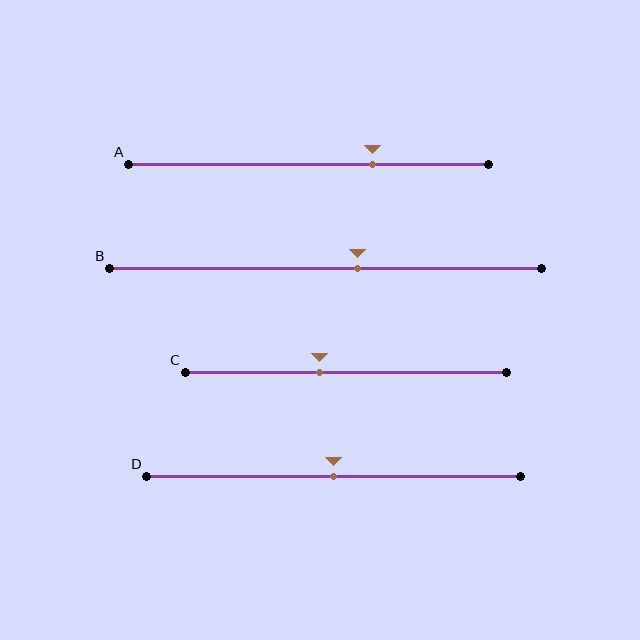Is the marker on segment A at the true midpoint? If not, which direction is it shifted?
No, the marker on segment A is shifted to the right by about 18% of the segment length.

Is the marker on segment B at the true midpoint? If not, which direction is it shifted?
No, the marker on segment B is shifted to the right by about 7% of the segment length.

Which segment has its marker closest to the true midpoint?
Segment D has its marker closest to the true midpoint.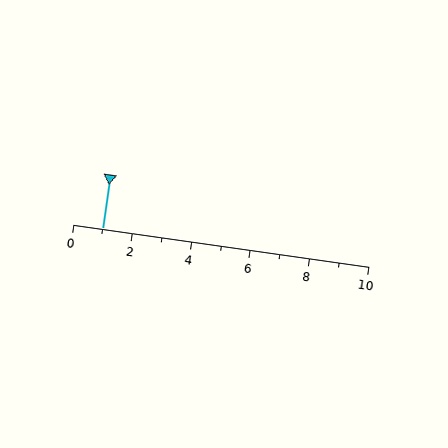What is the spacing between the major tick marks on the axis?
The major ticks are spaced 2 apart.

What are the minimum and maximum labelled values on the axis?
The axis runs from 0 to 10.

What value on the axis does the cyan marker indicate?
The marker indicates approximately 1.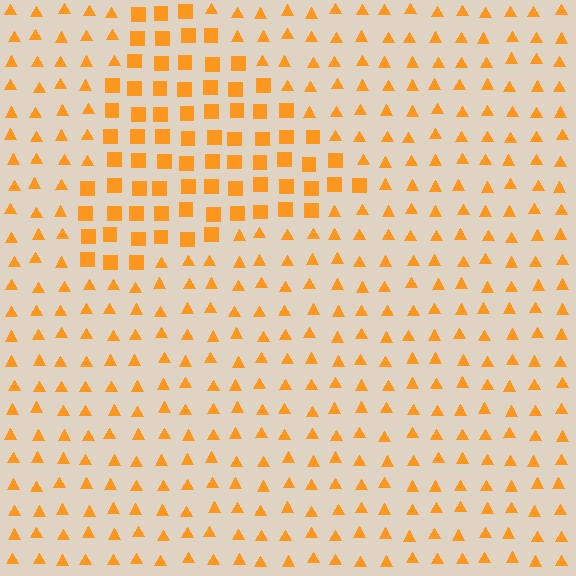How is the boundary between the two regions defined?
The boundary is defined by a change in element shape: squares inside vs. triangles outside. All elements share the same color and spacing.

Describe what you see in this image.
The image is filled with small orange elements arranged in a uniform grid. A triangle-shaped region contains squares, while the surrounding area contains triangles. The boundary is defined purely by the change in element shape.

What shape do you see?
I see a triangle.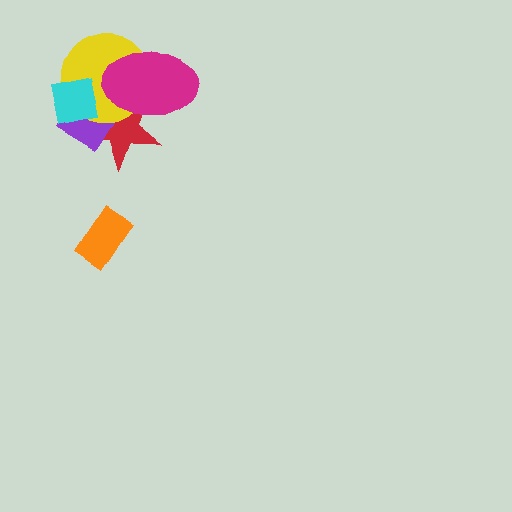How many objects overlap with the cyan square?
3 objects overlap with the cyan square.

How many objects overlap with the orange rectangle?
0 objects overlap with the orange rectangle.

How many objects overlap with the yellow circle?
4 objects overlap with the yellow circle.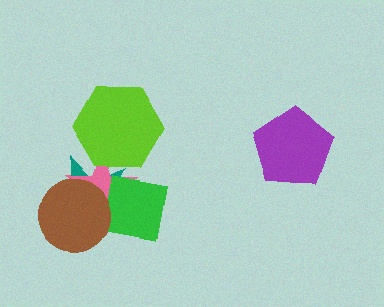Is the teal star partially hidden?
Yes, it is partially covered by another shape.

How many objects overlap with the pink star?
4 objects overlap with the pink star.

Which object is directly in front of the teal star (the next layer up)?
The pink star is directly in front of the teal star.